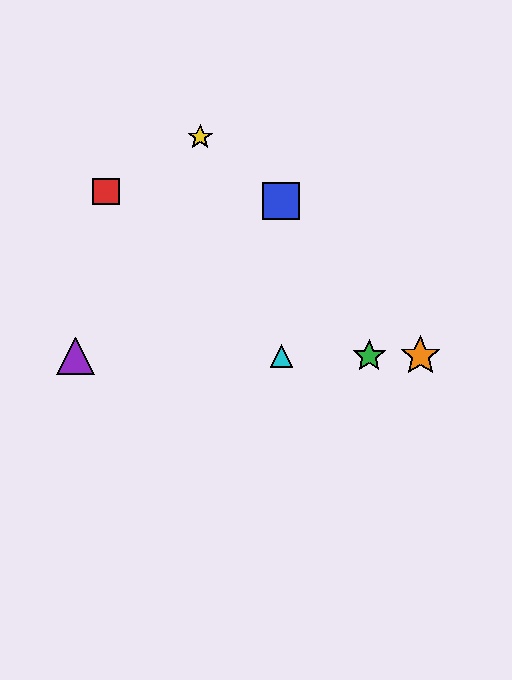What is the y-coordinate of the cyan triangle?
The cyan triangle is at y≈356.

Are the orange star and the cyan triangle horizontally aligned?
Yes, both are at y≈356.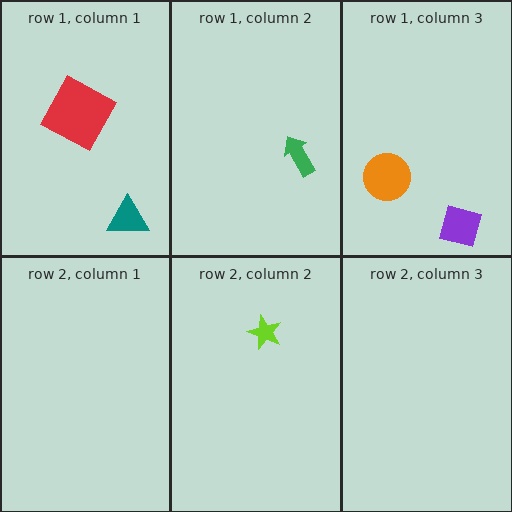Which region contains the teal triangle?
The row 1, column 1 region.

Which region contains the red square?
The row 1, column 1 region.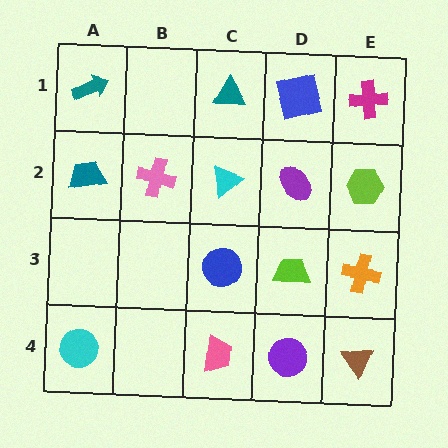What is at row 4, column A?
A cyan circle.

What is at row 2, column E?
A lime hexagon.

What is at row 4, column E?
A brown triangle.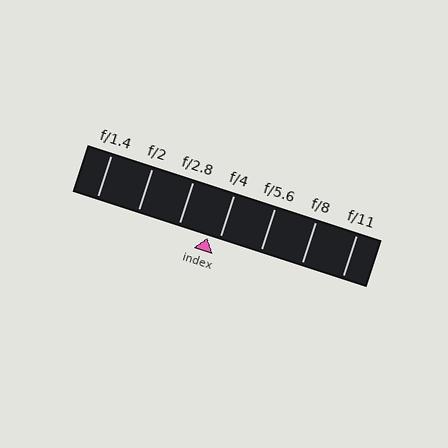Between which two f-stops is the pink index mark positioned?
The index mark is between f/2.8 and f/4.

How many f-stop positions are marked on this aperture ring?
There are 7 f-stop positions marked.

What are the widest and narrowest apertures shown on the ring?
The widest aperture shown is f/1.4 and the narrowest is f/11.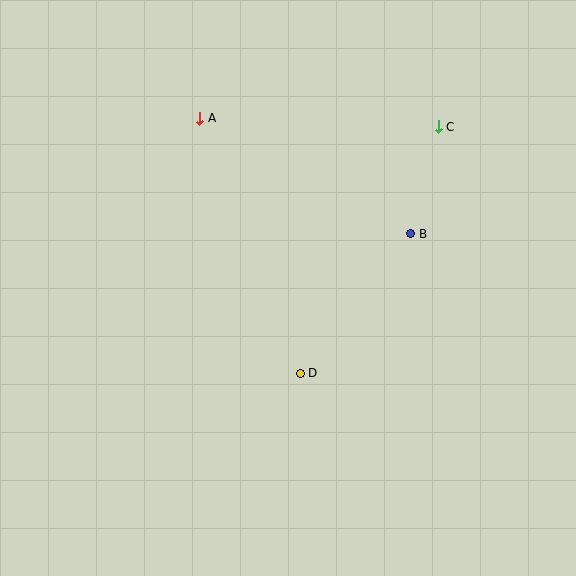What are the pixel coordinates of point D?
Point D is at (300, 373).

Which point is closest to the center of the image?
Point D at (300, 373) is closest to the center.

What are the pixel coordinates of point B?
Point B is at (411, 234).